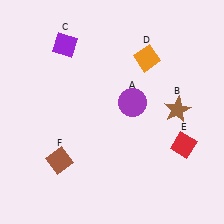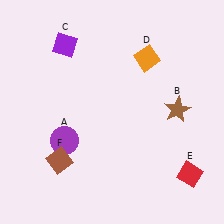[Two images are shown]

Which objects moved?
The objects that moved are: the purple circle (A), the red diamond (E).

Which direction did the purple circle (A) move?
The purple circle (A) moved left.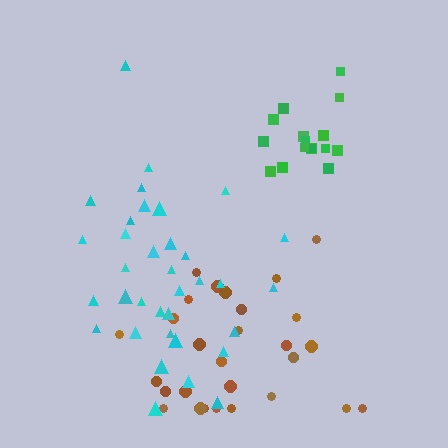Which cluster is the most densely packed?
Green.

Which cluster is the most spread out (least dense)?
Brown.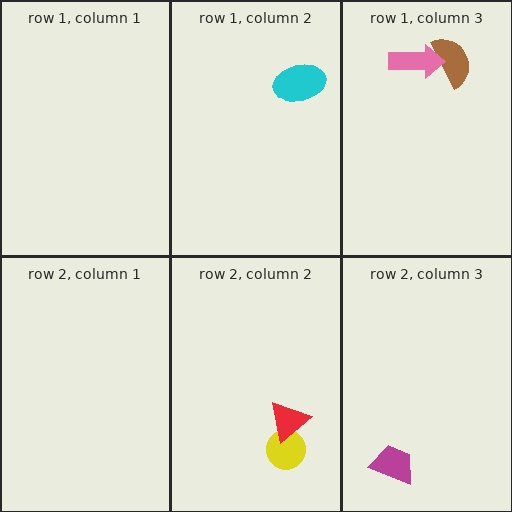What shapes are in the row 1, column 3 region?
The brown semicircle, the pink arrow.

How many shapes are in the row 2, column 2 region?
2.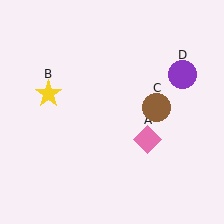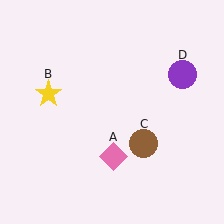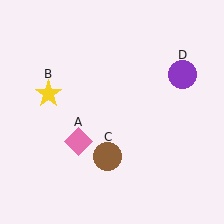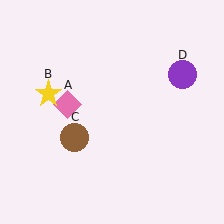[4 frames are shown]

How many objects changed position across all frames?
2 objects changed position: pink diamond (object A), brown circle (object C).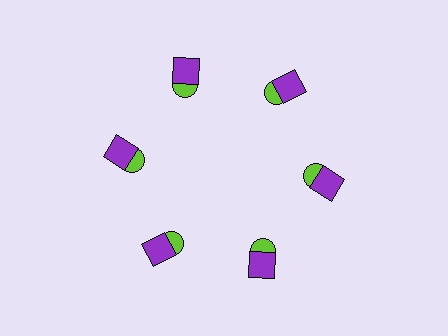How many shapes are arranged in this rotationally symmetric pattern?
There are 12 shapes, arranged in 6 groups of 2.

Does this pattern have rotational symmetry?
Yes, this pattern has 6-fold rotational symmetry. It looks the same after rotating 60 degrees around the center.